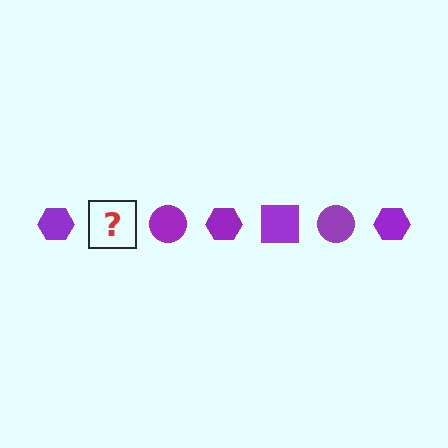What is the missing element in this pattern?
The missing element is a purple square.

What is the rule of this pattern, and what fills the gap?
The rule is that the pattern cycles through hexagon, square, circle shapes in purple. The gap should be filled with a purple square.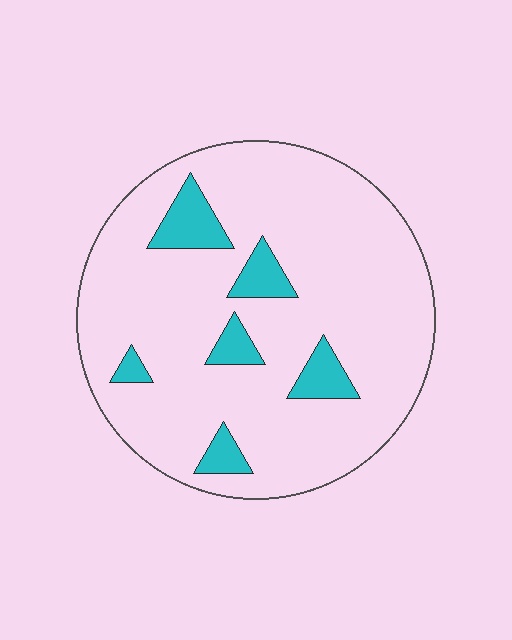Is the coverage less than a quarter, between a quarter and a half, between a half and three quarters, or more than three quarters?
Less than a quarter.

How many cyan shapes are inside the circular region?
6.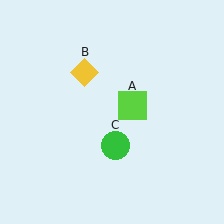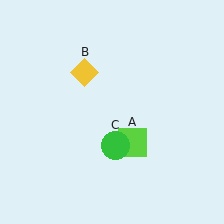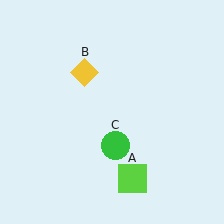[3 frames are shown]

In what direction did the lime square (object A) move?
The lime square (object A) moved down.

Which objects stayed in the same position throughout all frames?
Yellow diamond (object B) and green circle (object C) remained stationary.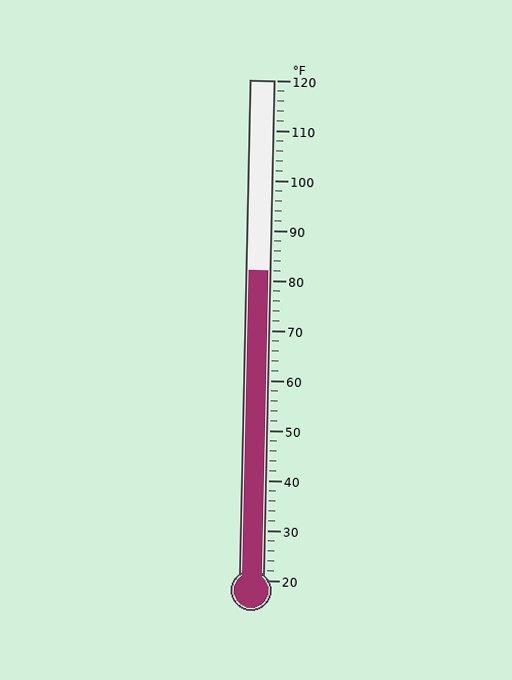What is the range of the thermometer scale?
The thermometer scale ranges from 20°F to 120°F.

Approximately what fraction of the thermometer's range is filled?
The thermometer is filled to approximately 60% of its range.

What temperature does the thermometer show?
The thermometer shows approximately 82°F.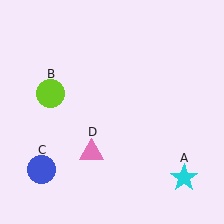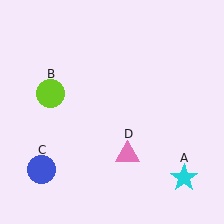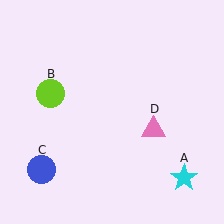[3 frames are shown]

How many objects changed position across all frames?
1 object changed position: pink triangle (object D).